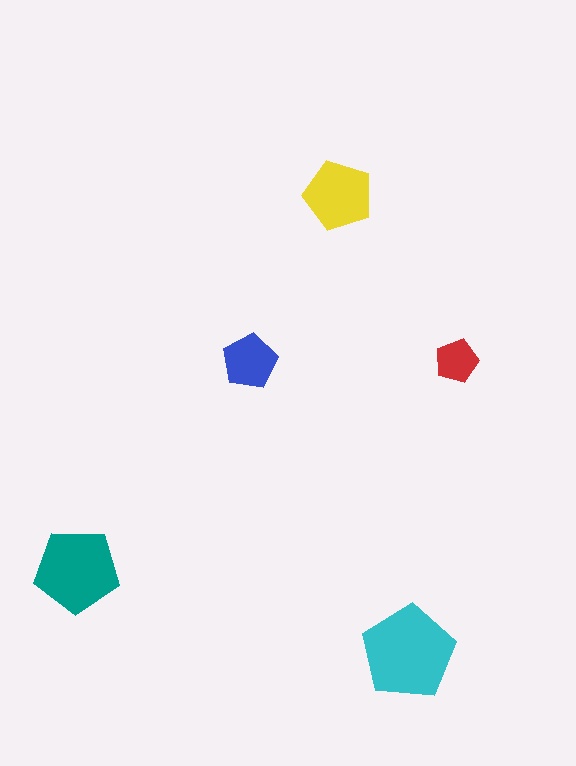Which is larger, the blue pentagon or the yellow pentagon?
The yellow one.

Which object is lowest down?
The cyan pentagon is bottommost.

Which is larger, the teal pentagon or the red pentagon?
The teal one.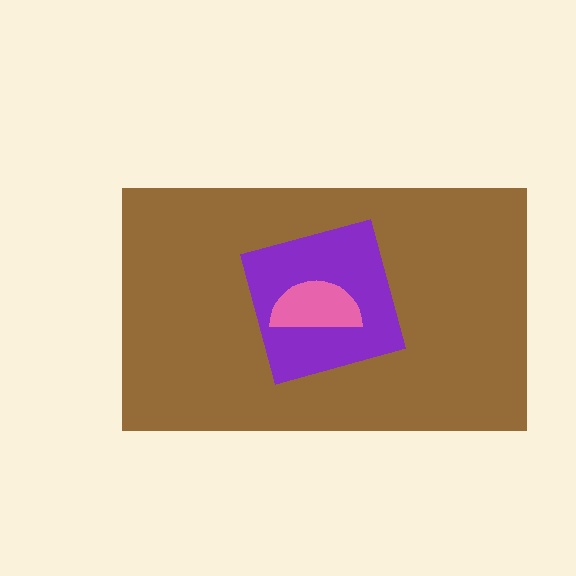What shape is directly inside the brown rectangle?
The purple square.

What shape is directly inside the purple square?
The pink semicircle.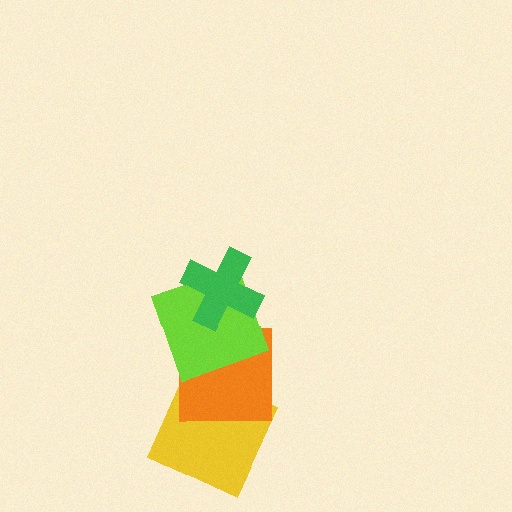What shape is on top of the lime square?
The green cross is on top of the lime square.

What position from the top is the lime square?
The lime square is 2nd from the top.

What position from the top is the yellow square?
The yellow square is 4th from the top.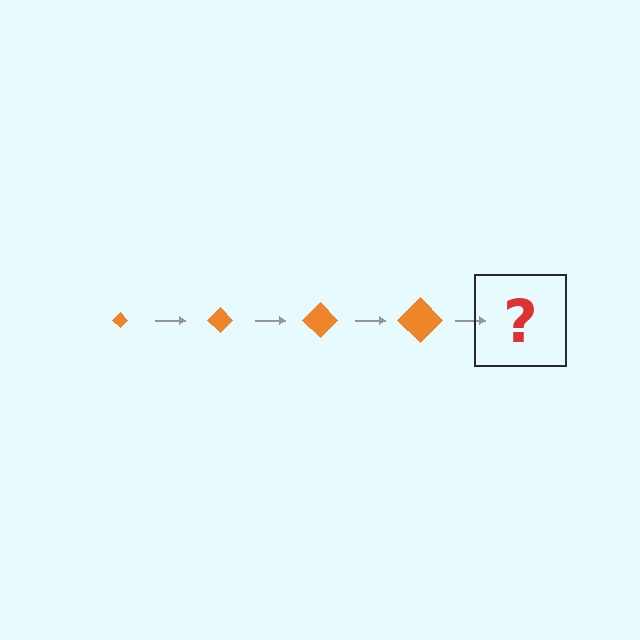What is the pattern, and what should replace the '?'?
The pattern is that the diamond gets progressively larger each step. The '?' should be an orange diamond, larger than the previous one.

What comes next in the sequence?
The next element should be an orange diamond, larger than the previous one.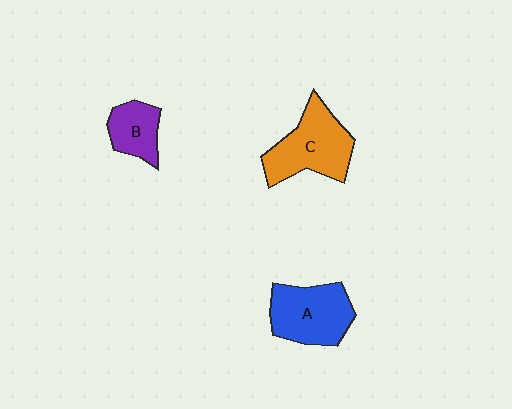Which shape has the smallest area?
Shape B (purple).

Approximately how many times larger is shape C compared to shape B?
Approximately 1.9 times.